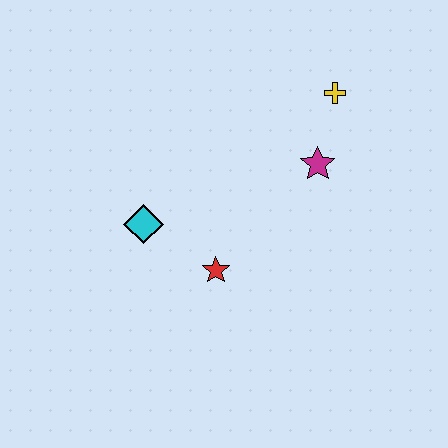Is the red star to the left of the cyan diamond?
No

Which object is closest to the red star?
The cyan diamond is closest to the red star.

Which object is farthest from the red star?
The yellow cross is farthest from the red star.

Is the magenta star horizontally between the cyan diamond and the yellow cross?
Yes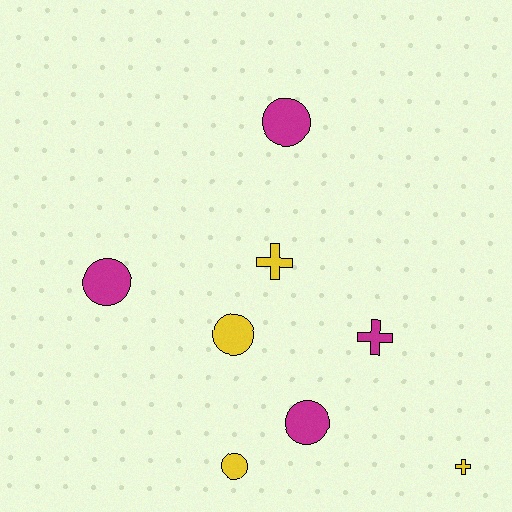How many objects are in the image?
There are 8 objects.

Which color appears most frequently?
Yellow, with 4 objects.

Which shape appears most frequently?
Circle, with 5 objects.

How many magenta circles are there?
There are 3 magenta circles.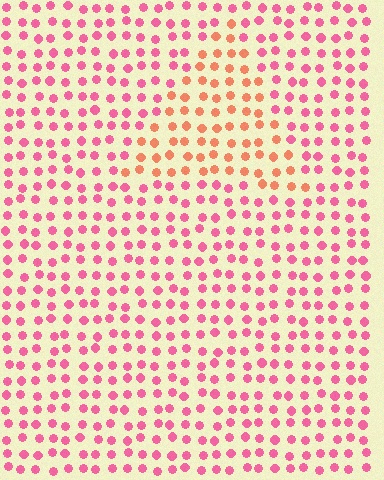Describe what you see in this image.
The image is filled with small pink elements in a uniform arrangement. A triangle-shaped region is visible where the elements are tinted to a slightly different hue, forming a subtle color boundary.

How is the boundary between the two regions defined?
The boundary is defined purely by a slight shift in hue (about 39 degrees). Spacing, size, and orientation are identical on both sides.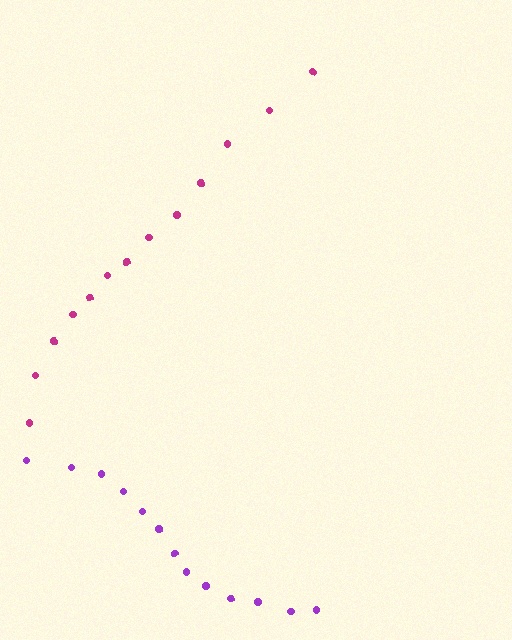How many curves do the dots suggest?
There are 2 distinct paths.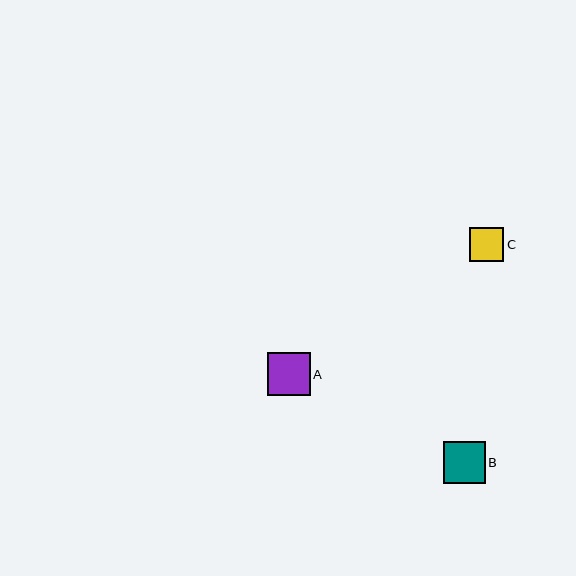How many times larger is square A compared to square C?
Square A is approximately 1.2 times the size of square C.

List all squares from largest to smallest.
From largest to smallest: A, B, C.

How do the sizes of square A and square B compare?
Square A and square B are approximately the same size.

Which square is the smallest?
Square C is the smallest with a size of approximately 34 pixels.